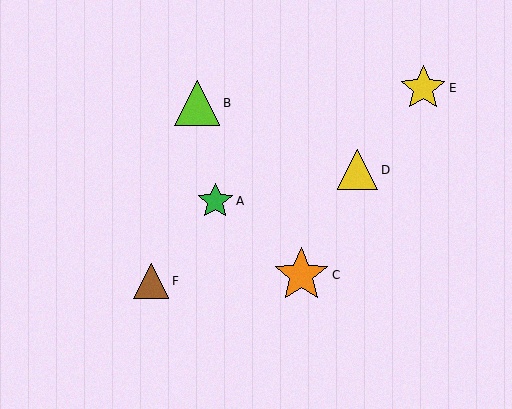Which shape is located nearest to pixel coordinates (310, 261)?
The orange star (labeled C) at (301, 275) is nearest to that location.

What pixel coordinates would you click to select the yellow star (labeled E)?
Click at (423, 89) to select the yellow star E.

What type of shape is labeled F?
Shape F is a brown triangle.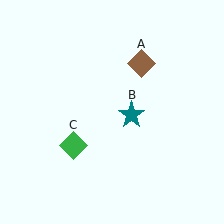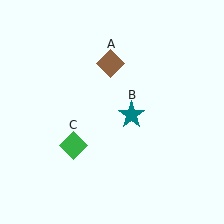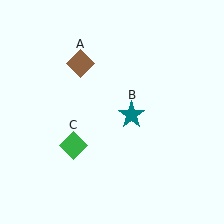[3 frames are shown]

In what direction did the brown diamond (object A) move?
The brown diamond (object A) moved left.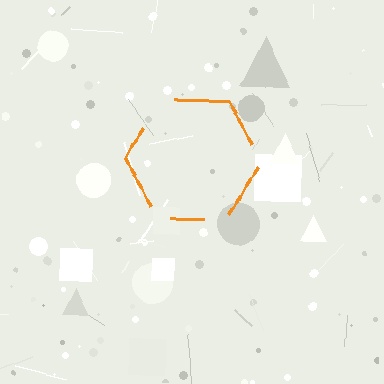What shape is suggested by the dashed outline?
The dashed outline suggests a hexagon.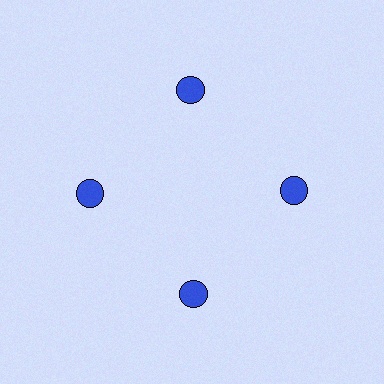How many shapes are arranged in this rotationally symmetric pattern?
There are 4 shapes, arranged in 4 groups of 1.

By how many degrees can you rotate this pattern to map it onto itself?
The pattern maps onto itself every 90 degrees of rotation.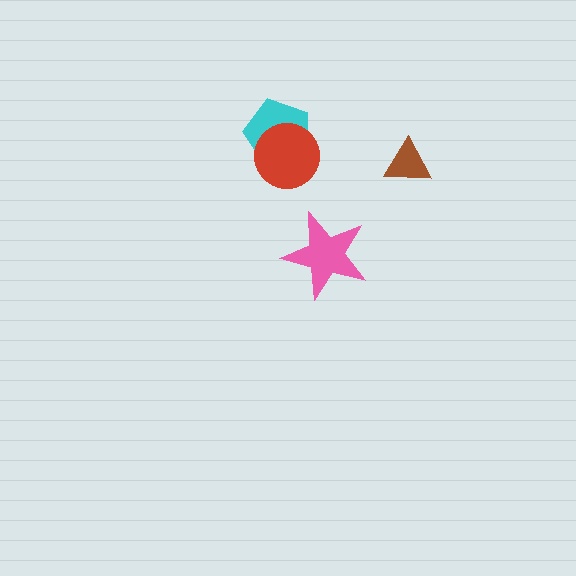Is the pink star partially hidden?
No, no other shape covers it.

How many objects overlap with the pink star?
0 objects overlap with the pink star.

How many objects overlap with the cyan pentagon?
1 object overlaps with the cyan pentagon.